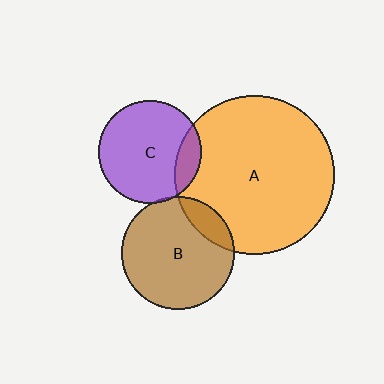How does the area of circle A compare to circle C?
Approximately 2.4 times.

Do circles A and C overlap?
Yes.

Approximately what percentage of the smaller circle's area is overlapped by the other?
Approximately 15%.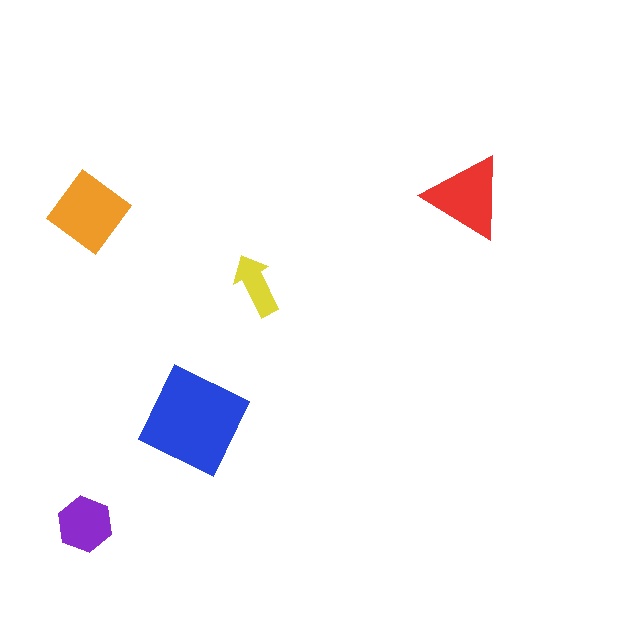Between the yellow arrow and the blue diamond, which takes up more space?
The blue diamond.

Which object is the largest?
The blue diamond.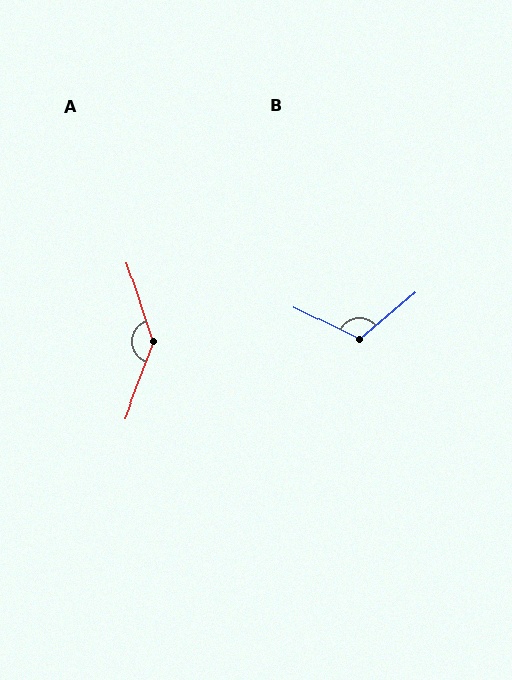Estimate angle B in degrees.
Approximately 113 degrees.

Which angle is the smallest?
B, at approximately 113 degrees.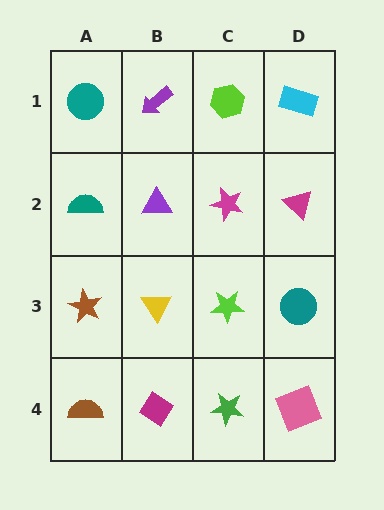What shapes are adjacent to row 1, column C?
A magenta star (row 2, column C), a purple arrow (row 1, column B), a cyan rectangle (row 1, column D).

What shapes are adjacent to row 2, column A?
A teal circle (row 1, column A), a brown star (row 3, column A), a purple triangle (row 2, column B).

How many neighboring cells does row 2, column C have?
4.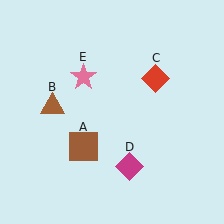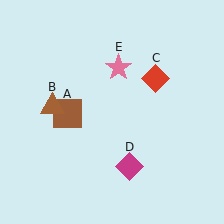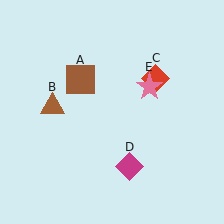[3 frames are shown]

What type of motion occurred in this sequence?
The brown square (object A), pink star (object E) rotated clockwise around the center of the scene.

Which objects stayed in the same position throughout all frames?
Brown triangle (object B) and red diamond (object C) and magenta diamond (object D) remained stationary.